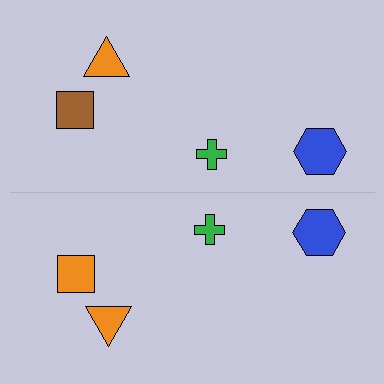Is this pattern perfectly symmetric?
No, the pattern is not perfectly symmetric. The orange square on the bottom side breaks the symmetry — its mirror counterpart is brown.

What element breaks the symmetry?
The orange square on the bottom side breaks the symmetry — its mirror counterpart is brown.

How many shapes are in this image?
There are 8 shapes in this image.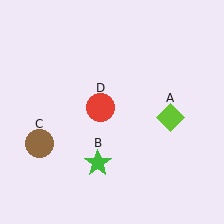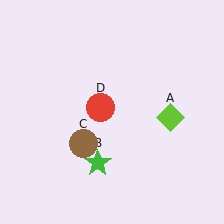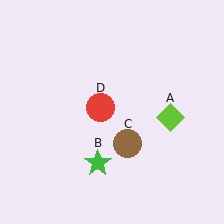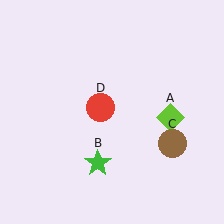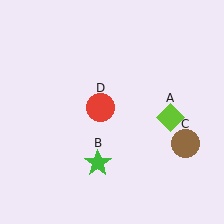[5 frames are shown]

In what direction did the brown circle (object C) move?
The brown circle (object C) moved right.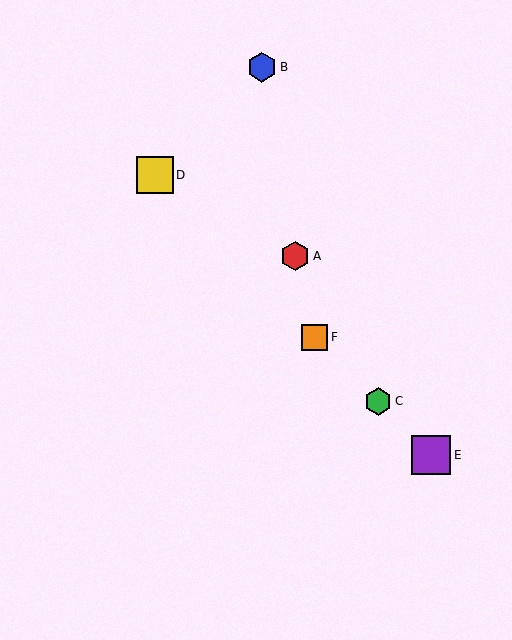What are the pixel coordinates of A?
Object A is at (295, 256).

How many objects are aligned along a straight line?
4 objects (C, D, E, F) are aligned along a straight line.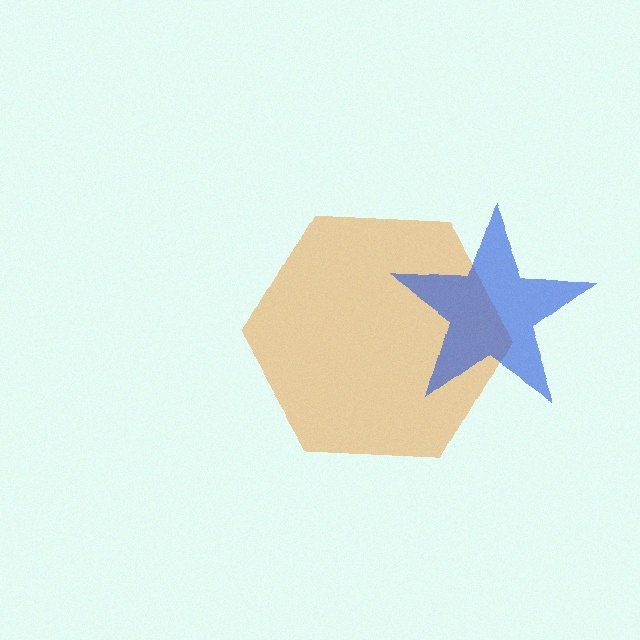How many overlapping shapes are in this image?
There are 2 overlapping shapes in the image.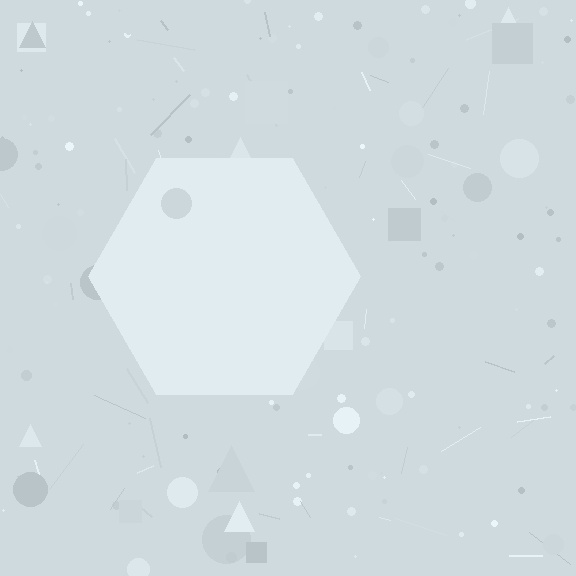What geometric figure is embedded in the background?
A hexagon is embedded in the background.